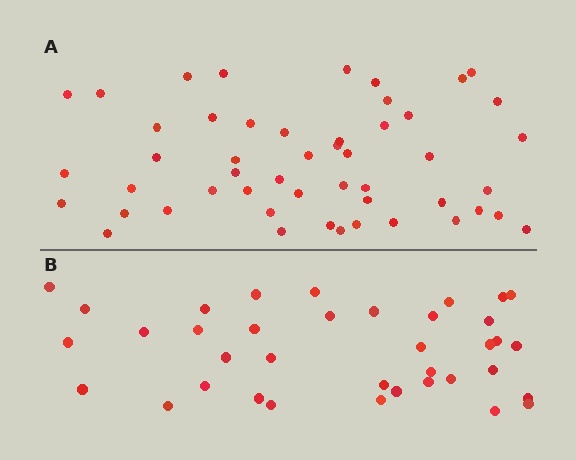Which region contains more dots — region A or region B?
Region A (the top region) has more dots.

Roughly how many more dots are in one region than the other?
Region A has approximately 15 more dots than region B.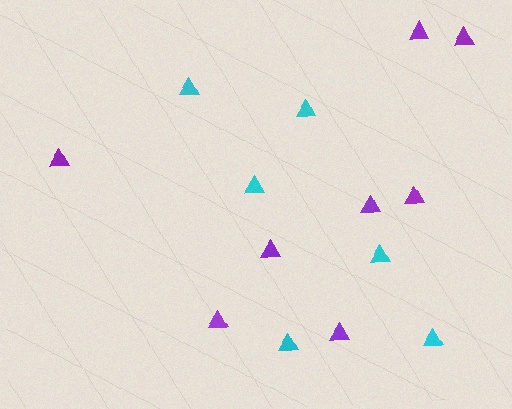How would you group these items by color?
There are 2 groups: one group of purple triangles (8) and one group of cyan triangles (6).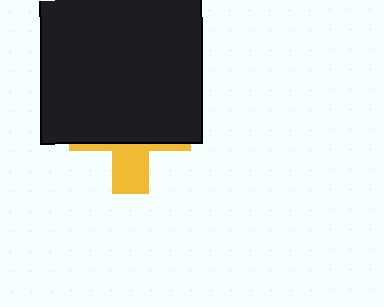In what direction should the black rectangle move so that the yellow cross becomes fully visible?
The black rectangle should move up. That is the shortest direction to clear the overlap and leave the yellow cross fully visible.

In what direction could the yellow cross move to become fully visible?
The yellow cross could move down. That would shift it out from behind the black rectangle entirely.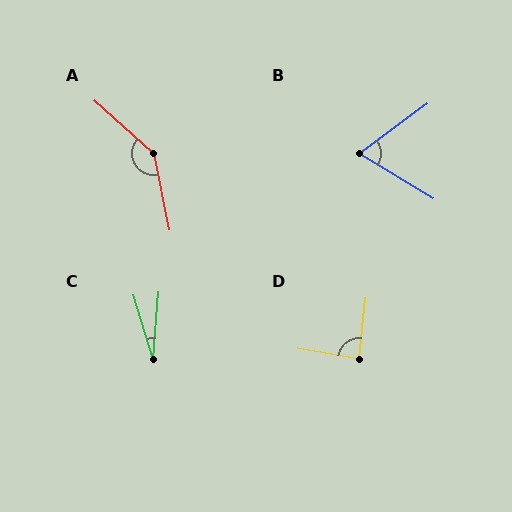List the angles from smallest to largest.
C (21°), B (67°), D (86°), A (144°).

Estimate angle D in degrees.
Approximately 86 degrees.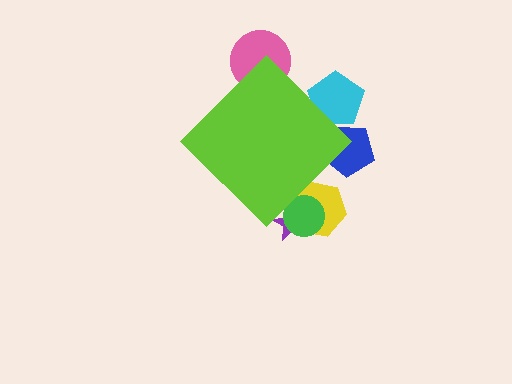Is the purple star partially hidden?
Yes, the purple star is partially hidden behind the lime diamond.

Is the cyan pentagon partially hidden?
Yes, the cyan pentagon is partially hidden behind the lime diamond.